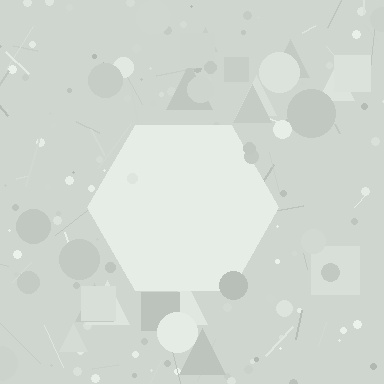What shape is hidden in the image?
A hexagon is hidden in the image.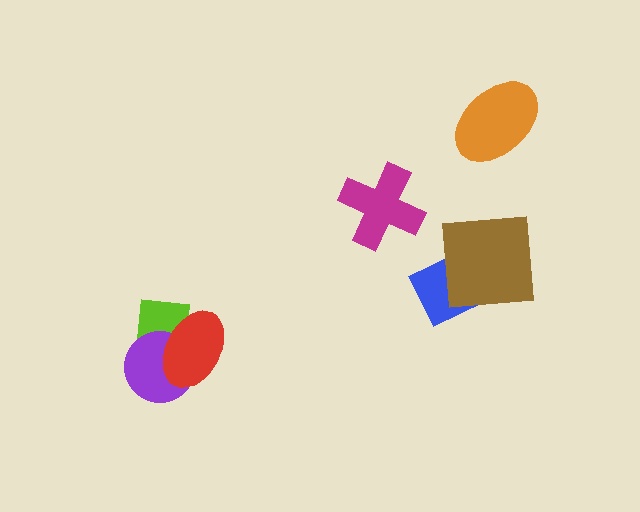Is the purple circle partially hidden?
Yes, it is partially covered by another shape.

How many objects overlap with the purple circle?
2 objects overlap with the purple circle.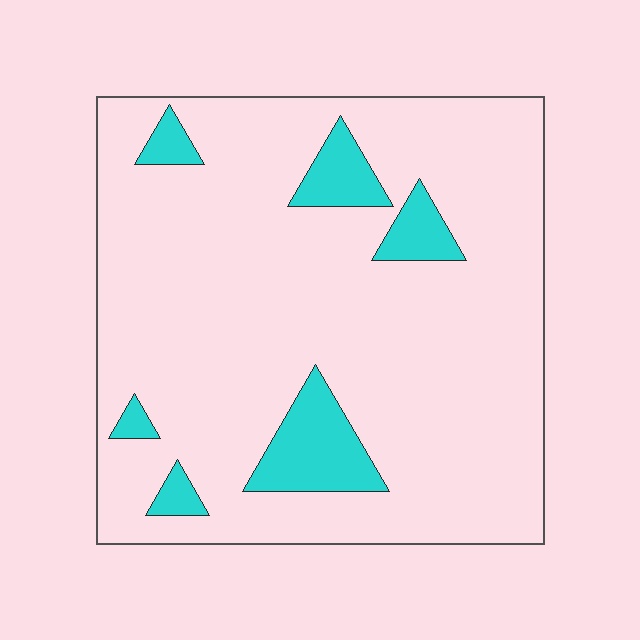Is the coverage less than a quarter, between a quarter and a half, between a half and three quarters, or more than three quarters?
Less than a quarter.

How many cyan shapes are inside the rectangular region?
6.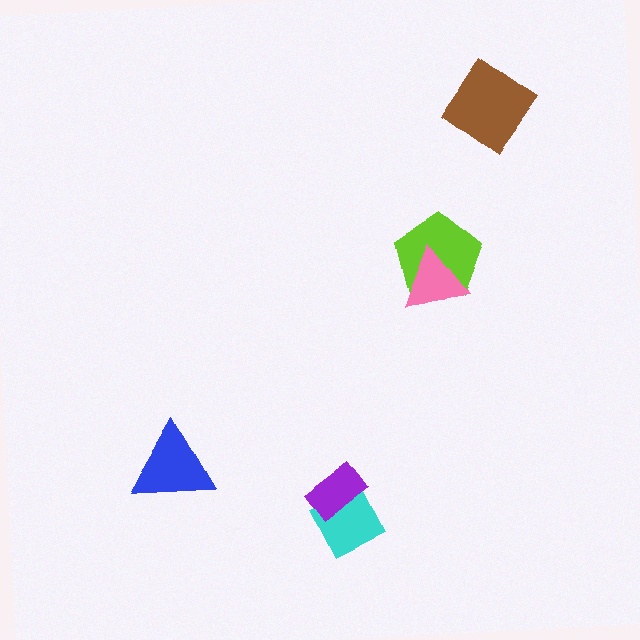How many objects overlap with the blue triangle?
0 objects overlap with the blue triangle.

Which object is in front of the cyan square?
The purple rectangle is in front of the cyan square.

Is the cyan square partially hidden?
Yes, it is partially covered by another shape.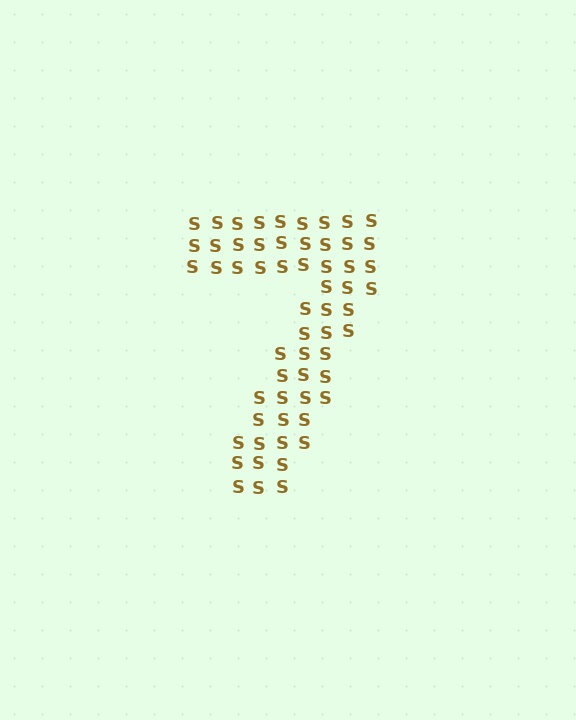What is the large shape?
The large shape is the digit 7.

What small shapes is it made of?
It is made of small letter S's.